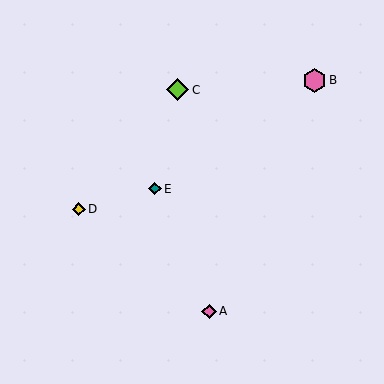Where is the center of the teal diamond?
The center of the teal diamond is at (155, 189).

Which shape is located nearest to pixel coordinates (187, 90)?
The lime diamond (labeled C) at (178, 90) is nearest to that location.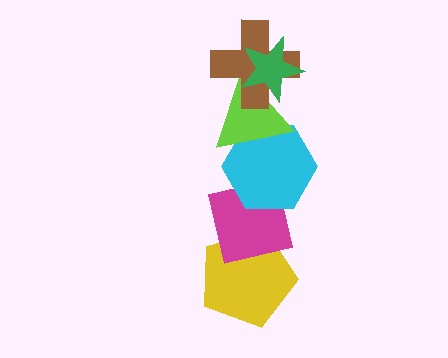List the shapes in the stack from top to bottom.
From top to bottom: the green star, the brown cross, the lime triangle, the cyan hexagon, the magenta square, the yellow pentagon.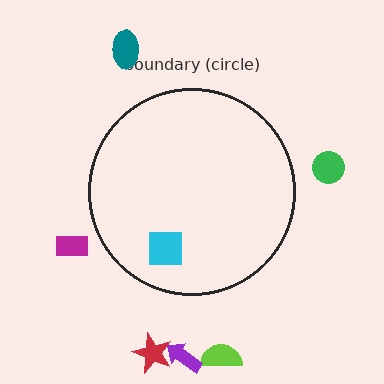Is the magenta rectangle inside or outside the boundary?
Outside.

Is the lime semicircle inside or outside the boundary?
Outside.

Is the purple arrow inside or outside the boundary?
Outside.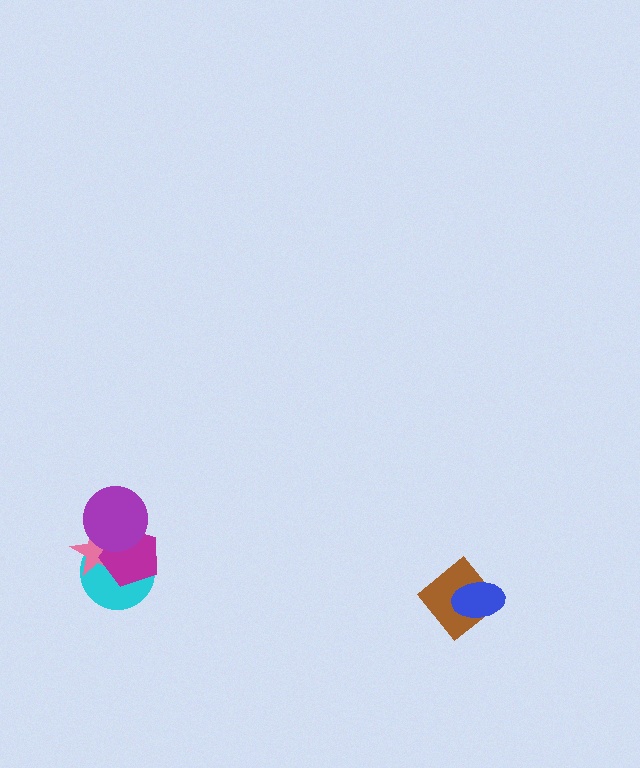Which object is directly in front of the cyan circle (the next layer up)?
The pink star is directly in front of the cyan circle.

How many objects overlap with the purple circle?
3 objects overlap with the purple circle.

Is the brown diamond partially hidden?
Yes, it is partially covered by another shape.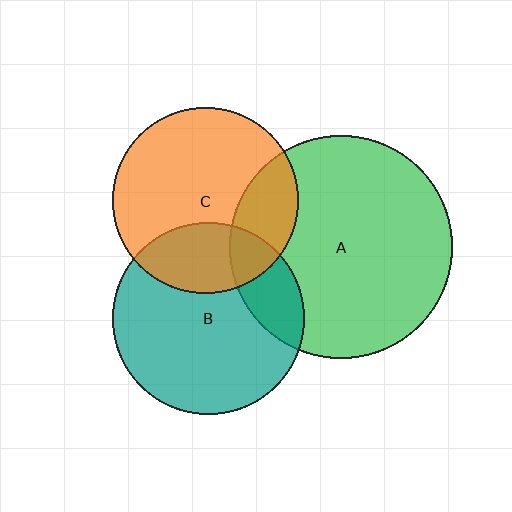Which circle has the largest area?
Circle A (green).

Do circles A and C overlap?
Yes.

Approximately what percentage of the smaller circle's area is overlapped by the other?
Approximately 25%.